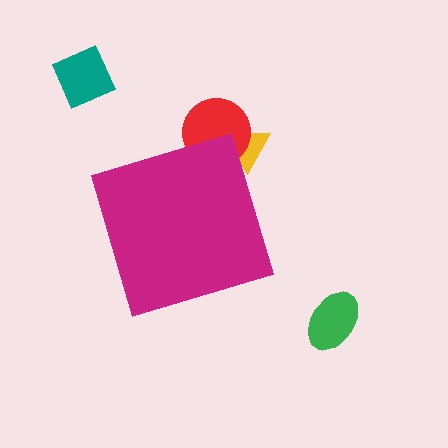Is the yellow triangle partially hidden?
Yes, the yellow triangle is partially hidden behind the magenta diamond.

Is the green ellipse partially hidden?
No, the green ellipse is fully visible.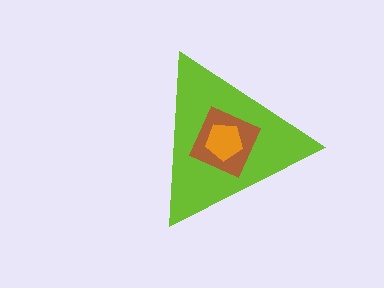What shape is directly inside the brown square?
The orange pentagon.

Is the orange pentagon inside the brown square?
Yes.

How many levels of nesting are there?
3.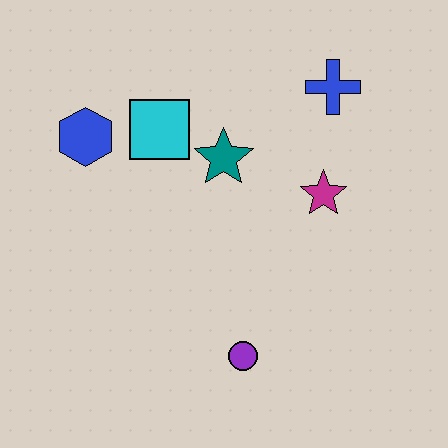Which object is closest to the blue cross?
The magenta star is closest to the blue cross.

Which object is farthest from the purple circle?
The blue cross is farthest from the purple circle.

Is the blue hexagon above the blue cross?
No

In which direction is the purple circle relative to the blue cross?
The purple circle is below the blue cross.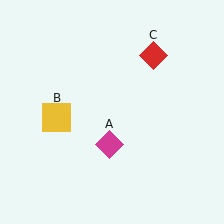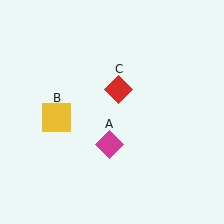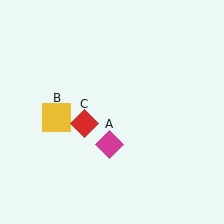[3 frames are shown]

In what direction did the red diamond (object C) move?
The red diamond (object C) moved down and to the left.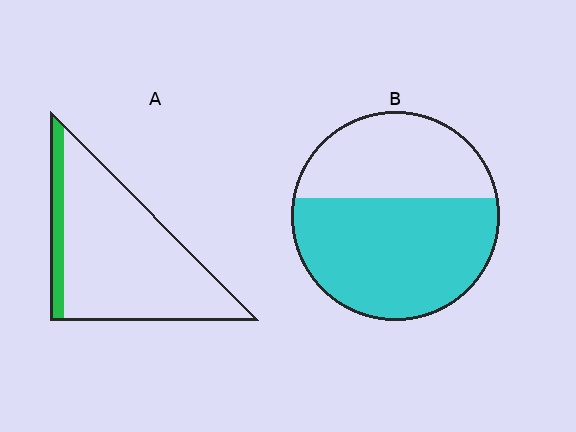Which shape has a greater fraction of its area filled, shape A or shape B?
Shape B.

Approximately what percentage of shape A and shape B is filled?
A is approximately 15% and B is approximately 60%.